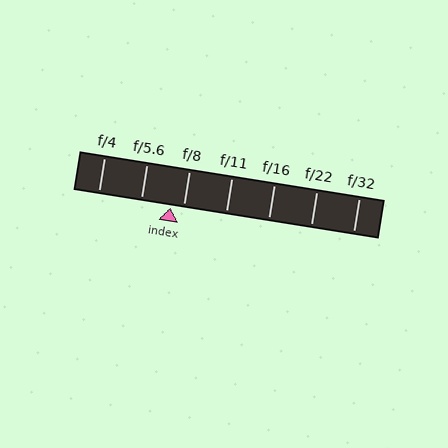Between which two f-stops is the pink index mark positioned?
The index mark is between f/5.6 and f/8.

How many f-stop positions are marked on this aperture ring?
There are 7 f-stop positions marked.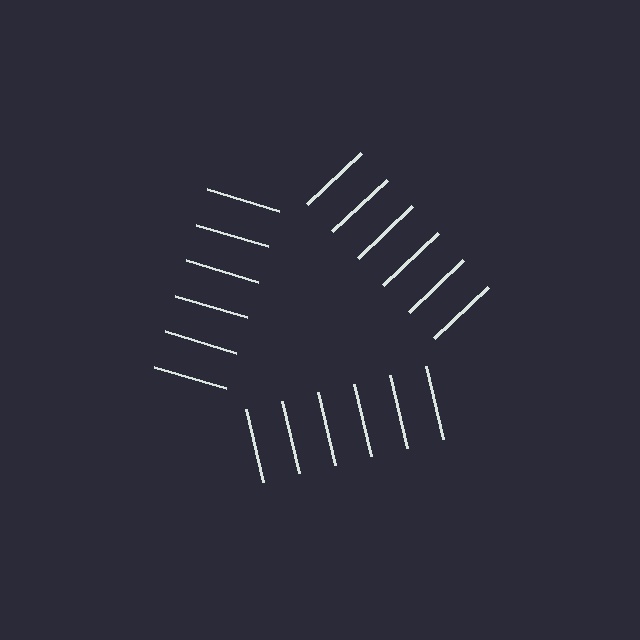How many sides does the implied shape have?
3 sides — the line-ends trace a triangle.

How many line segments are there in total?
18 — 6 along each of the 3 edges.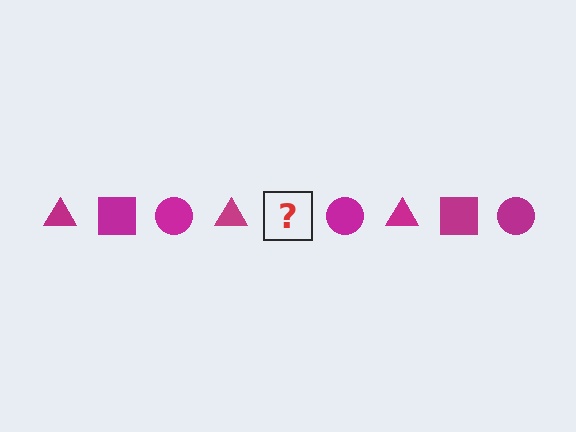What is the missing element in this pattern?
The missing element is a magenta square.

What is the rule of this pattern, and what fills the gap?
The rule is that the pattern cycles through triangle, square, circle shapes in magenta. The gap should be filled with a magenta square.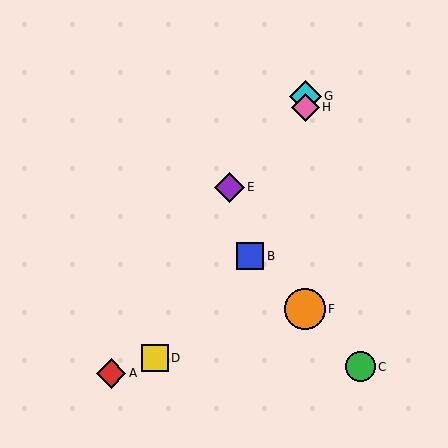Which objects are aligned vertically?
Objects F, G, H are aligned vertically.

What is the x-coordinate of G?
Object G is at x≈305.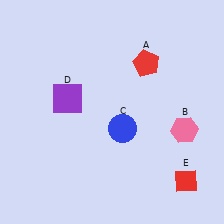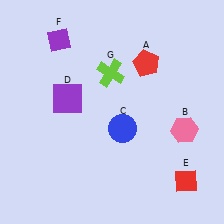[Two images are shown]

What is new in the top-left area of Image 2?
A lime cross (G) was added in the top-left area of Image 2.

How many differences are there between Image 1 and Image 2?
There are 2 differences between the two images.